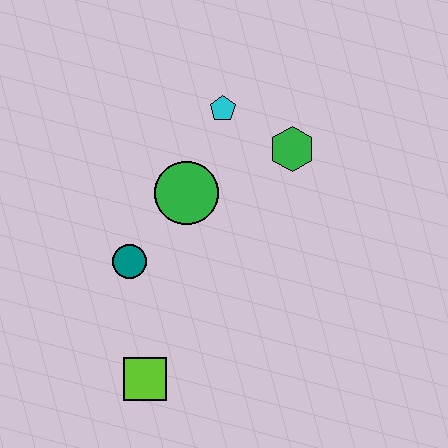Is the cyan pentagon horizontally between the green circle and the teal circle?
No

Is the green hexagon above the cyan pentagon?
No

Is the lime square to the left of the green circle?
Yes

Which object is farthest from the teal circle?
The green hexagon is farthest from the teal circle.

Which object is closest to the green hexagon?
The cyan pentagon is closest to the green hexagon.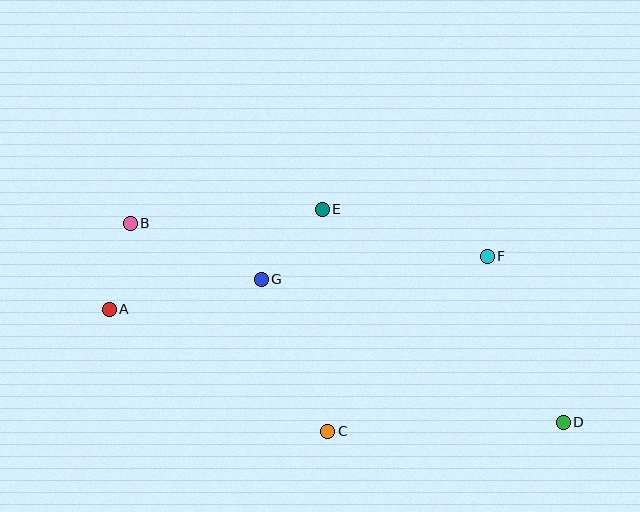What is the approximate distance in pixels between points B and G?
The distance between B and G is approximately 142 pixels.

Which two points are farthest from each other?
Points B and D are farthest from each other.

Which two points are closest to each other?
Points A and B are closest to each other.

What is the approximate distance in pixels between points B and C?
The distance between B and C is approximately 287 pixels.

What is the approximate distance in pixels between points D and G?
The distance between D and G is approximately 334 pixels.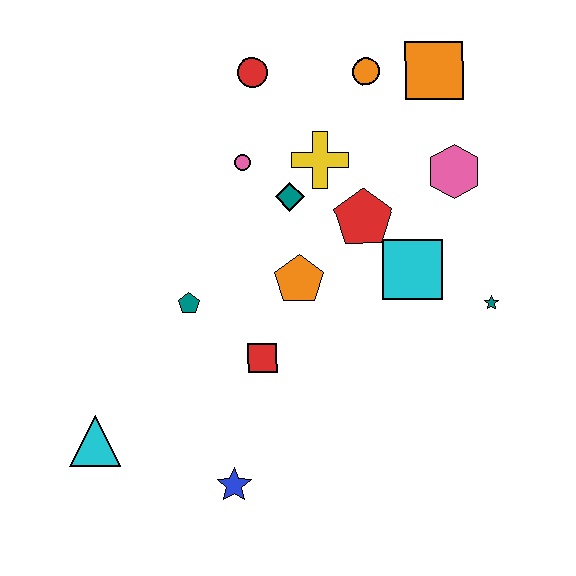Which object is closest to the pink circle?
The teal diamond is closest to the pink circle.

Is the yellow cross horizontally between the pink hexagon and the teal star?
No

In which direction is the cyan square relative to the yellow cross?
The cyan square is below the yellow cross.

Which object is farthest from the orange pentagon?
The cyan triangle is farthest from the orange pentagon.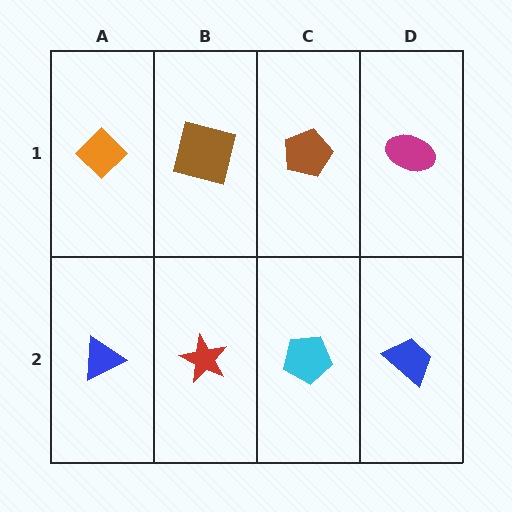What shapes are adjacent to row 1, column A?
A blue triangle (row 2, column A), a brown square (row 1, column B).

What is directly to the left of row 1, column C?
A brown square.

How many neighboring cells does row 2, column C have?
3.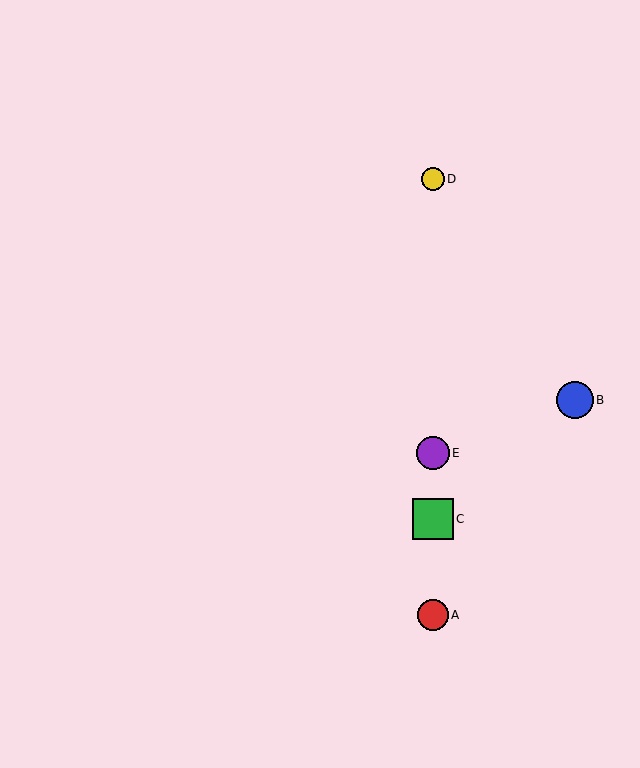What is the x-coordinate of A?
Object A is at x≈433.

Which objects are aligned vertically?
Objects A, C, D, E are aligned vertically.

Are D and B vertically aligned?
No, D is at x≈433 and B is at x≈575.